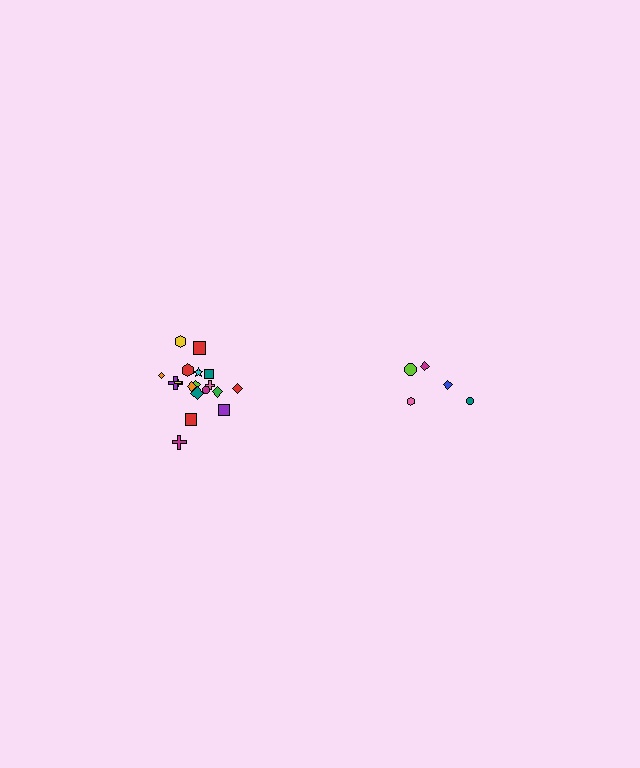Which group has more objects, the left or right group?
The left group.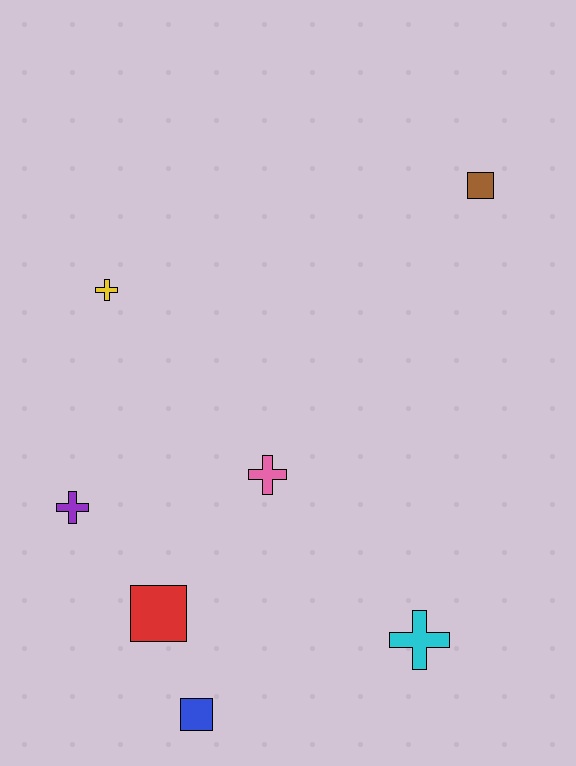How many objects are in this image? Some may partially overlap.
There are 7 objects.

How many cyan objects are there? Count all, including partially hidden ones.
There is 1 cyan object.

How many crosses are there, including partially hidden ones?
There are 4 crosses.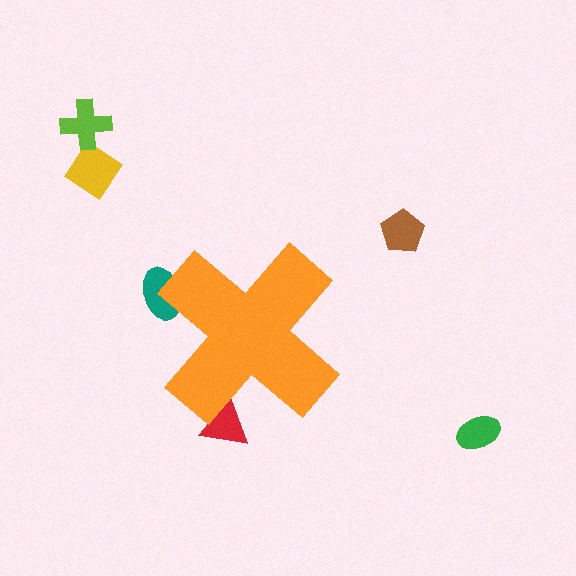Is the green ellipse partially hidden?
No, the green ellipse is fully visible.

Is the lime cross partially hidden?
No, the lime cross is fully visible.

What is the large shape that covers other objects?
An orange cross.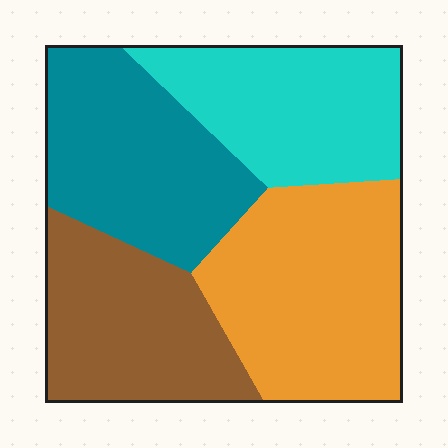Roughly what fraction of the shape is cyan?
Cyan covers about 25% of the shape.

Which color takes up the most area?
Orange, at roughly 30%.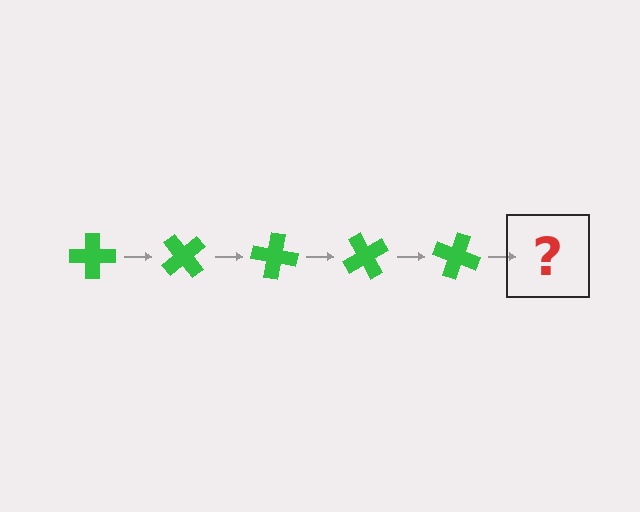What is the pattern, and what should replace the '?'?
The pattern is that the cross rotates 50 degrees each step. The '?' should be a green cross rotated 250 degrees.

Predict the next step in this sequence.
The next step is a green cross rotated 250 degrees.